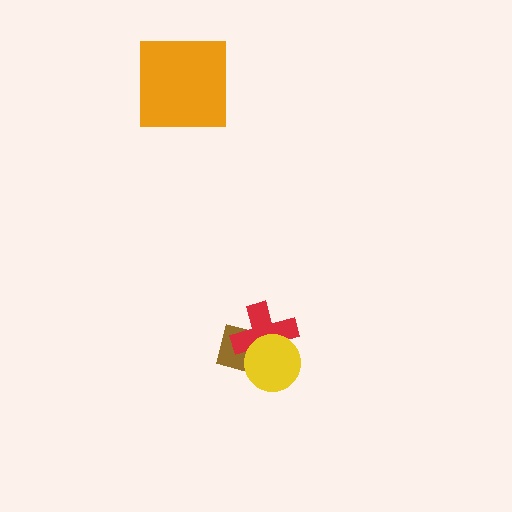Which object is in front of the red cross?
The yellow circle is in front of the red cross.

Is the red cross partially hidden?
Yes, it is partially covered by another shape.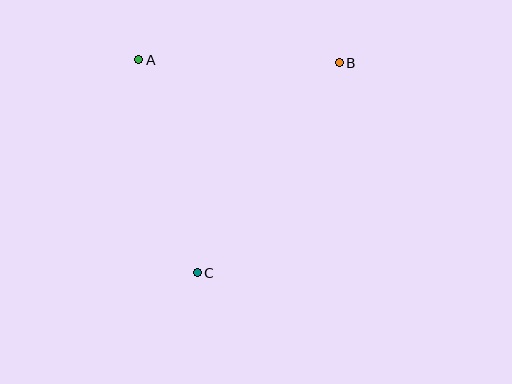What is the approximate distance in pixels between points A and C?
The distance between A and C is approximately 221 pixels.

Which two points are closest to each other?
Points A and B are closest to each other.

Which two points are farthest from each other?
Points B and C are farthest from each other.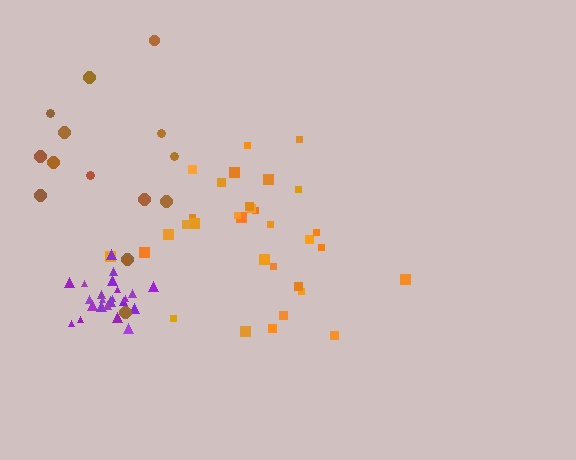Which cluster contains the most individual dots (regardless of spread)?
Orange (32).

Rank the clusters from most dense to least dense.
purple, orange, brown.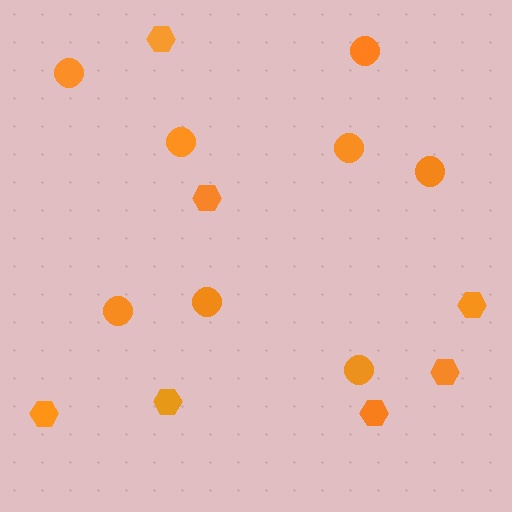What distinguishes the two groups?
There are 2 groups: one group of circles (8) and one group of hexagons (7).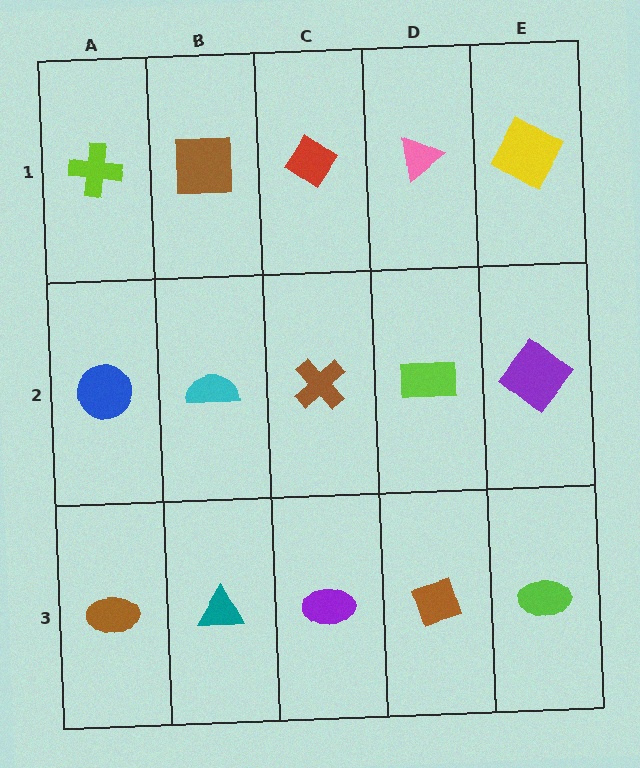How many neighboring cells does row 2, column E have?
3.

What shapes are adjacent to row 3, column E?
A purple diamond (row 2, column E), a brown diamond (row 3, column D).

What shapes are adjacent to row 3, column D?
A lime rectangle (row 2, column D), a purple ellipse (row 3, column C), a lime ellipse (row 3, column E).